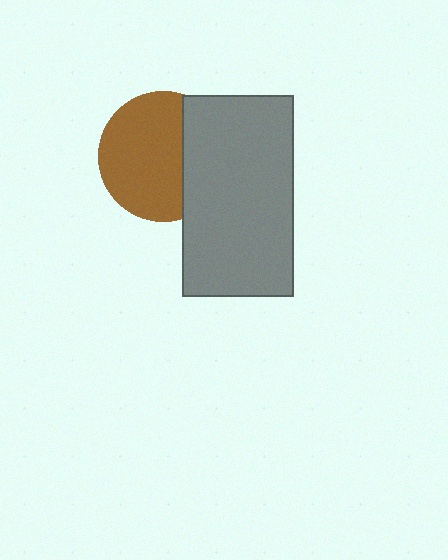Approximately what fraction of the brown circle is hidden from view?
Roughly 33% of the brown circle is hidden behind the gray rectangle.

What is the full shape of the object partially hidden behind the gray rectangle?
The partially hidden object is a brown circle.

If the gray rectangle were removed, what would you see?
You would see the complete brown circle.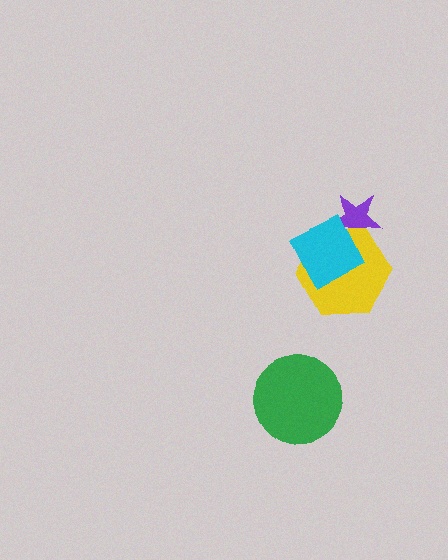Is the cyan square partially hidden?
No, no other shape covers it.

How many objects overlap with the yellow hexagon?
2 objects overlap with the yellow hexagon.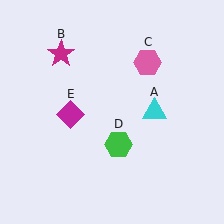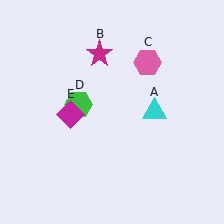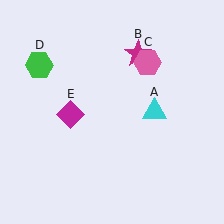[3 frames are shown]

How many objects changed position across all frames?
2 objects changed position: magenta star (object B), green hexagon (object D).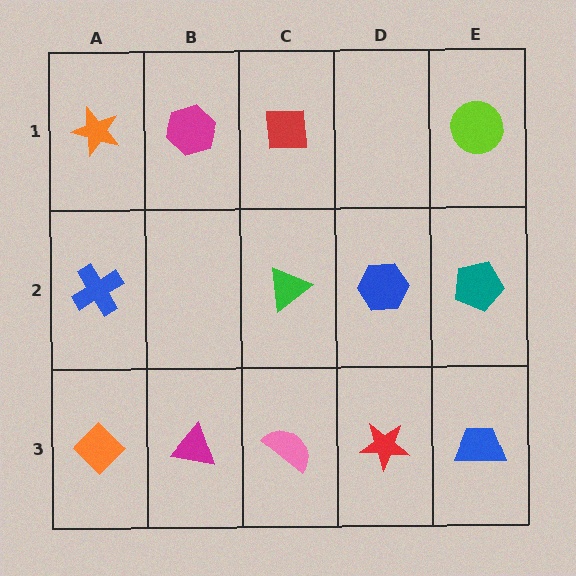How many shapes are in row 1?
4 shapes.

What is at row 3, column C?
A pink semicircle.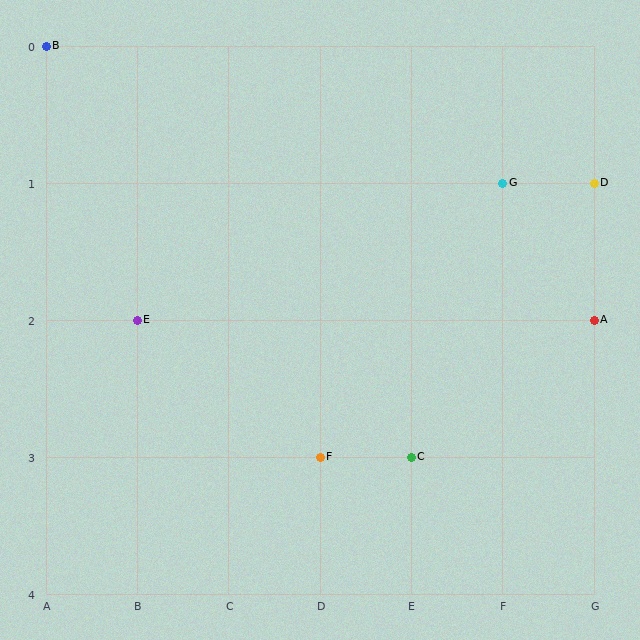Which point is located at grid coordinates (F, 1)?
Point G is at (F, 1).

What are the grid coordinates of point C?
Point C is at grid coordinates (E, 3).